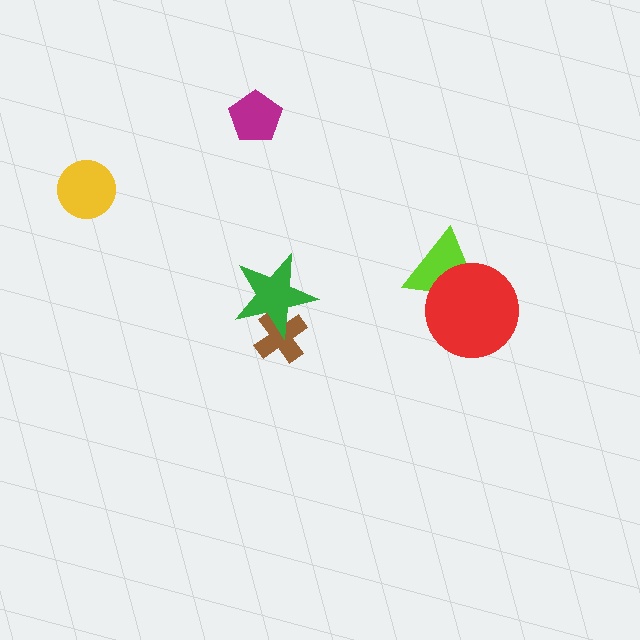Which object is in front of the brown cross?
The green star is in front of the brown cross.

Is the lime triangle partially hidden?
Yes, it is partially covered by another shape.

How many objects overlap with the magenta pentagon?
0 objects overlap with the magenta pentagon.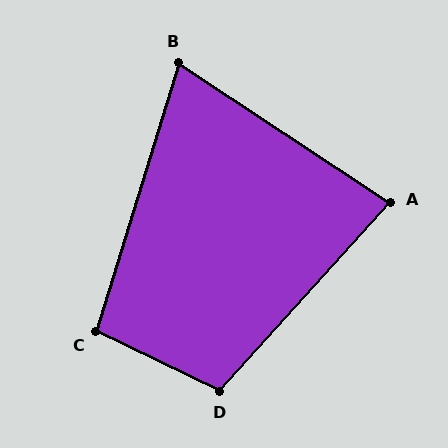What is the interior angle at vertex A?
Approximately 81 degrees (acute).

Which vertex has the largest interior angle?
D, at approximately 106 degrees.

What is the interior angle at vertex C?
Approximately 99 degrees (obtuse).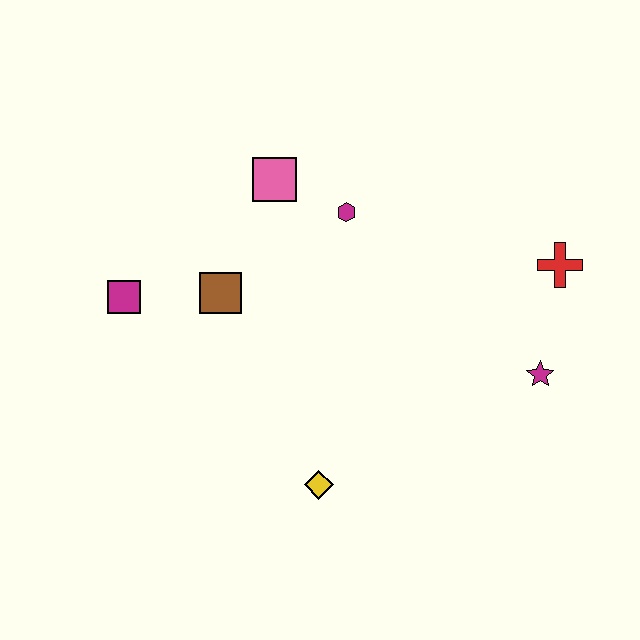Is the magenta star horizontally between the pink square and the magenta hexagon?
No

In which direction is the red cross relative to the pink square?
The red cross is to the right of the pink square.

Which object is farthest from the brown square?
The red cross is farthest from the brown square.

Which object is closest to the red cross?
The magenta star is closest to the red cross.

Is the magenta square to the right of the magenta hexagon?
No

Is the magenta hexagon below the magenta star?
No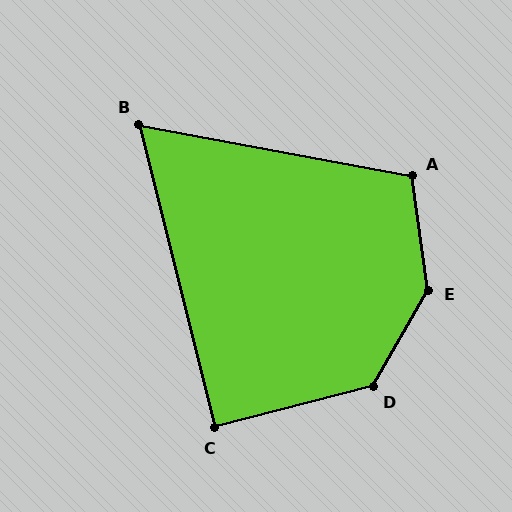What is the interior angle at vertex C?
Approximately 90 degrees (approximately right).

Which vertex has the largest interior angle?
E, at approximately 142 degrees.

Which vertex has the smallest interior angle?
B, at approximately 65 degrees.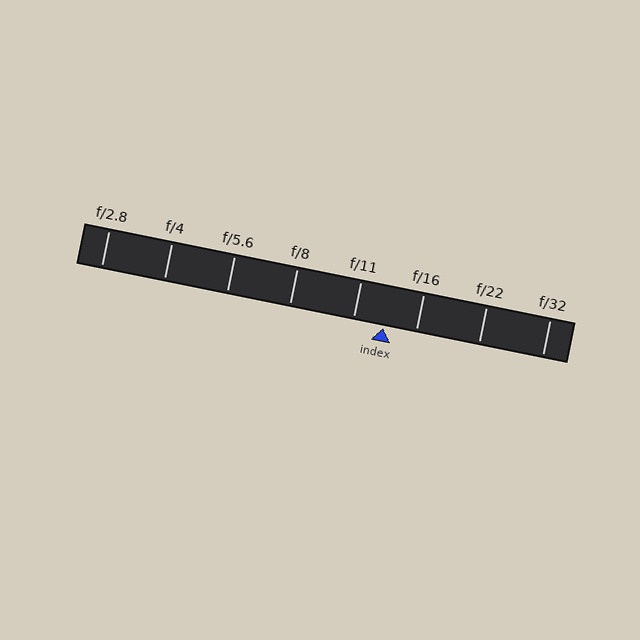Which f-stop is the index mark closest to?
The index mark is closest to f/11.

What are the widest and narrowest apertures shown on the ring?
The widest aperture shown is f/2.8 and the narrowest is f/32.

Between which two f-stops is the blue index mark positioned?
The index mark is between f/11 and f/16.